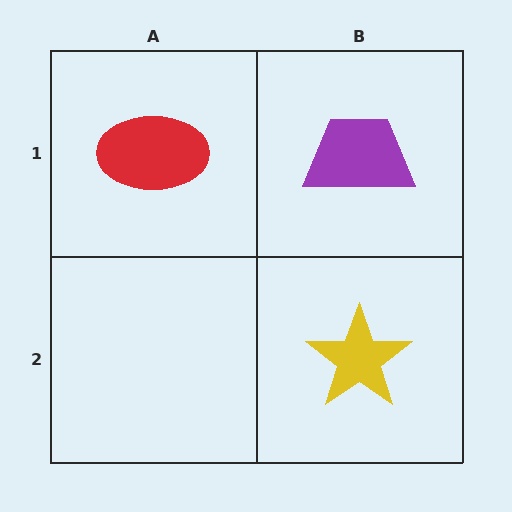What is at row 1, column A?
A red ellipse.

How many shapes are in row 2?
1 shape.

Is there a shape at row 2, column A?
No, that cell is empty.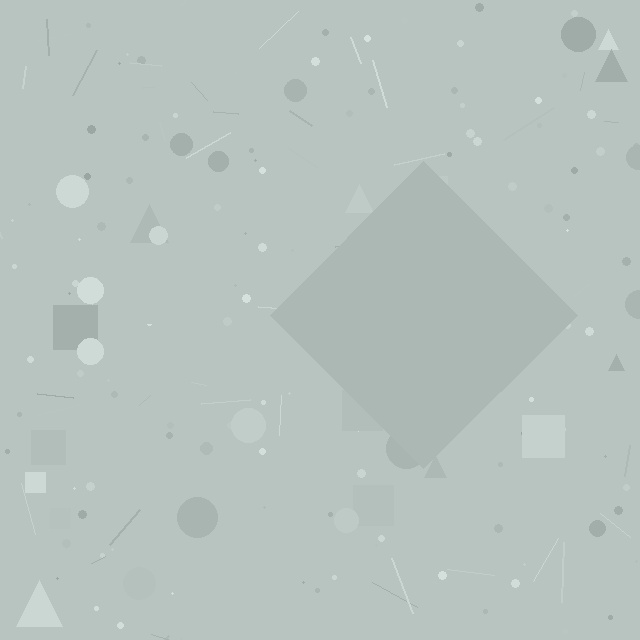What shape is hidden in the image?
A diamond is hidden in the image.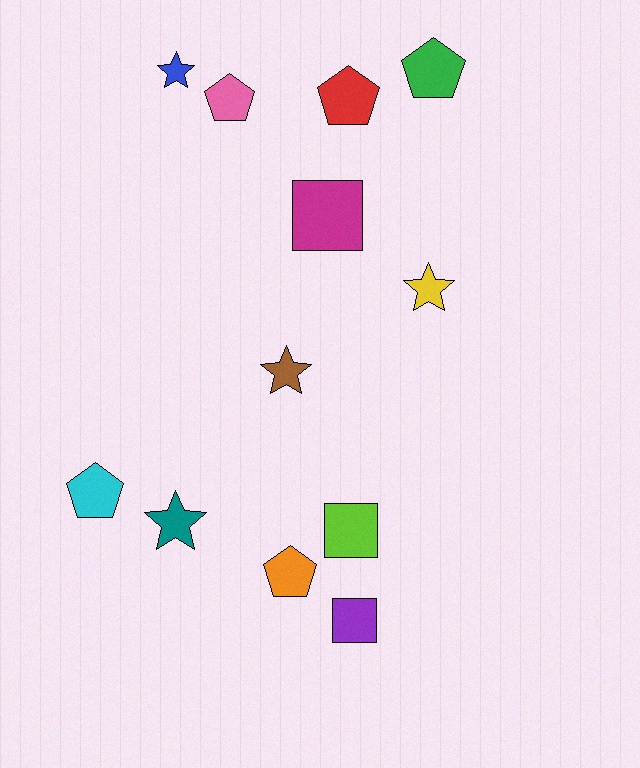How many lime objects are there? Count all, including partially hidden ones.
There is 1 lime object.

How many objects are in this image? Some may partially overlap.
There are 12 objects.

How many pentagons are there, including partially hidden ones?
There are 5 pentagons.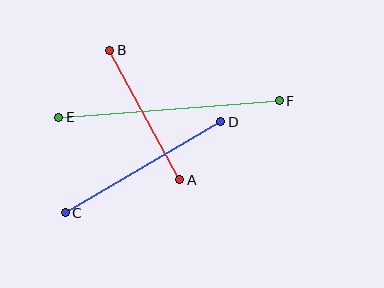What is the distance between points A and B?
The distance is approximately 147 pixels.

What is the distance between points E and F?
The distance is approximately 221 pixels.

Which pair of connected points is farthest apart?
Points E and F are farthest apart.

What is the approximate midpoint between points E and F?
The midpoint is at approximately (169, 109) pixels.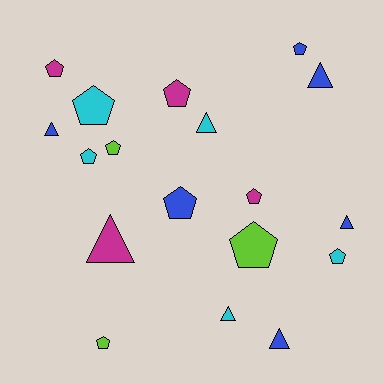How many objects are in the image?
There are 18 objects.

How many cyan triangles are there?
There are 2 cyan triangles.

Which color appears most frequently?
Blue, with 6 objects.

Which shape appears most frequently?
Pentagon, with 11 objects.